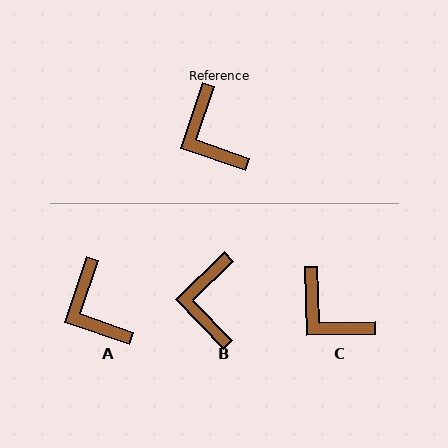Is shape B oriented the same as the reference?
No, it is off by about 27 degrees.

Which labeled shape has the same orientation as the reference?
A.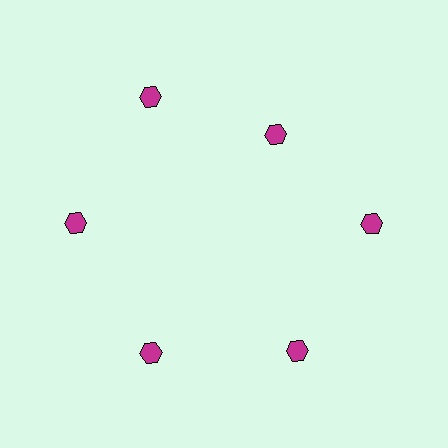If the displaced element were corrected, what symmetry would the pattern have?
It would have 6-fold rotational symmetry — the pattern would map onto itself every 60 degrees.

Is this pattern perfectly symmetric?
No. The 6 magenta hexagons are arranged in a ring, but one element near the 1 o'clock position is pulled inward toward the center, breaking the 6-fold rotational symmetry.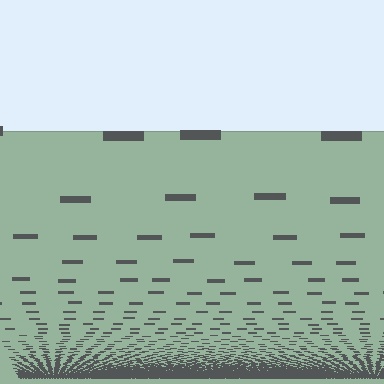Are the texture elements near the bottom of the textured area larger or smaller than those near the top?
Smaller. The gradient is inverted — elements near the bottom are smaller and denser.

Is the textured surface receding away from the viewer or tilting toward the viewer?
The surface appears to tilt toward the viewer. Texture elements get larger and sparser toward the top.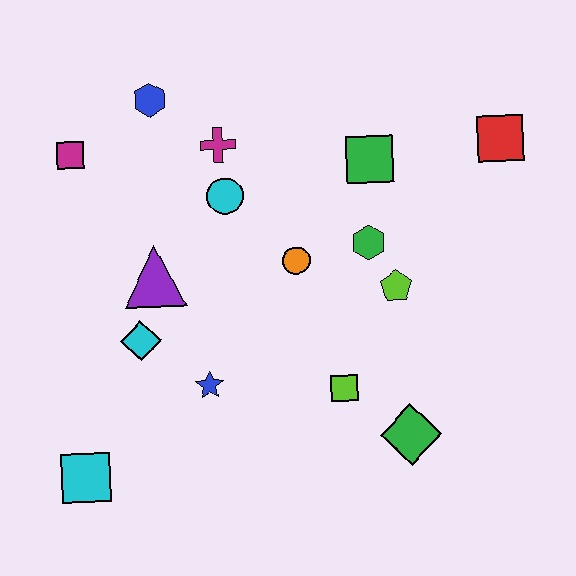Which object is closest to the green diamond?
The lime square is closest to the green diamond.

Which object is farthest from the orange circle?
The cyan square is farthest from the orange circle.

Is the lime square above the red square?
No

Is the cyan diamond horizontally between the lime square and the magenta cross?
No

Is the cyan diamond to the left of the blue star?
Yes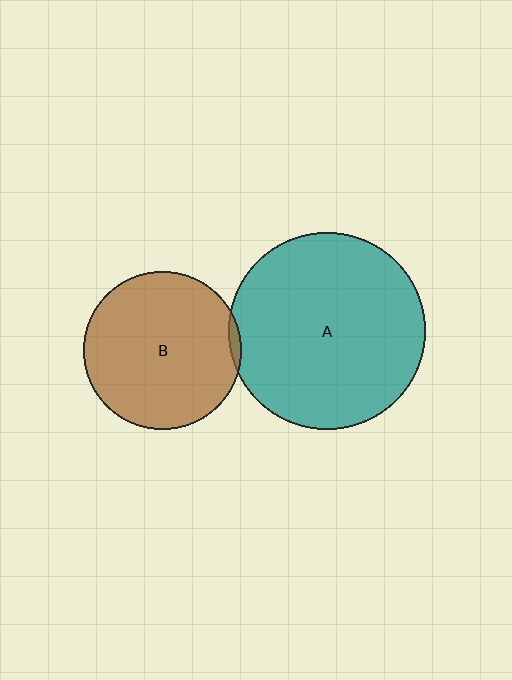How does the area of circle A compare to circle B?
Approximately 1.6 times.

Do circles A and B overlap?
Yes.